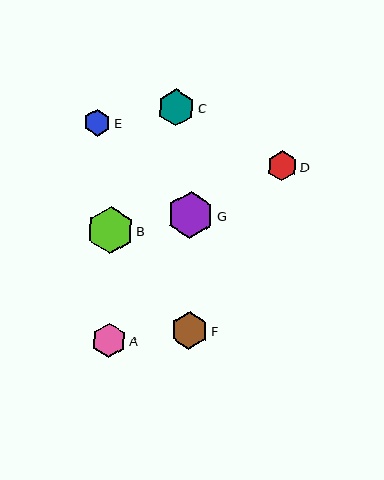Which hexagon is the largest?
Hexagon G is the largest with a size of approximately 47 pixels.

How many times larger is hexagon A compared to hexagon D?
Hexagon A is approximately 1.1 times the size of hexagon D.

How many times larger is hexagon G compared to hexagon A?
Hexagon G is approximately 1.4 times the size of hexagon A.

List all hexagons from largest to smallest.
From largest to smallest: G, B, F, C, A, D, E.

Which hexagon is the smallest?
Hexagon E is the smallest with a size of approximately 27 pixels.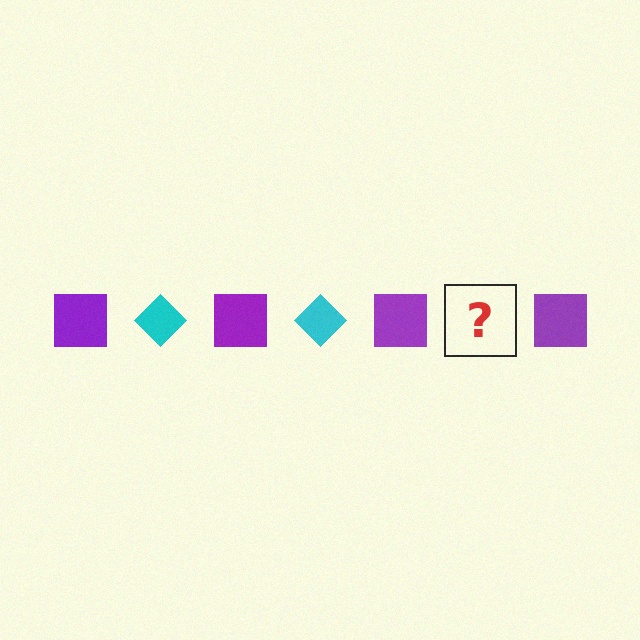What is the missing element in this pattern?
The missing element is a cyan diamond.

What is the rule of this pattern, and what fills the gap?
The rule is that the pattern alternates between purple square and cyan diamond. The gap should be filled with a cyan diamond.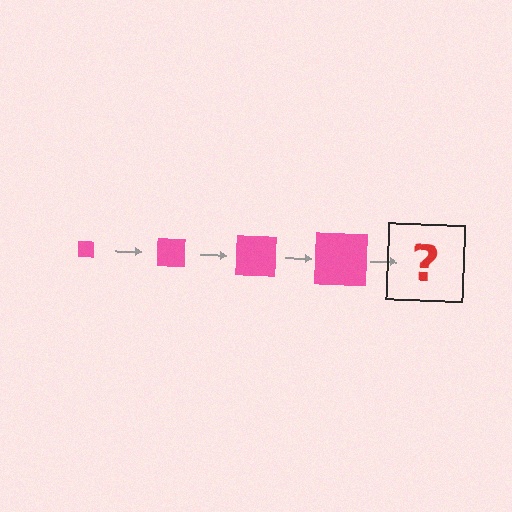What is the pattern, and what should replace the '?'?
The pattern is that the square gets progressively larger each step. The '?' should be a pink square, larger than the previous one.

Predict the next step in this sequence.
The next step is a pink square, larger than the previous one.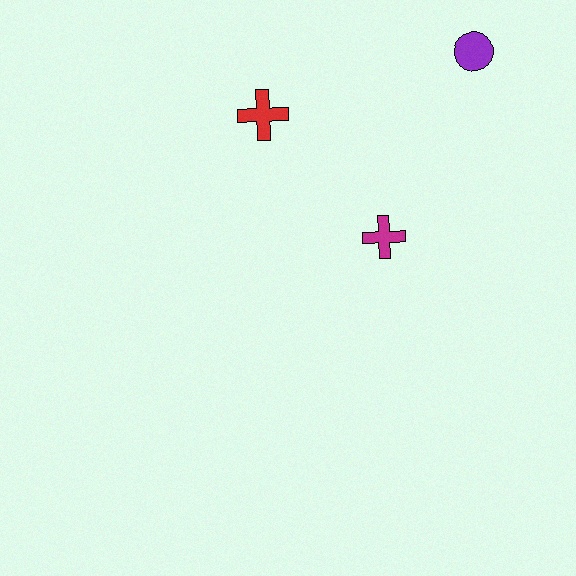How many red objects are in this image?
There is 1 red object.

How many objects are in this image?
There are 3 objects.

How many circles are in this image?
There is 1 circle.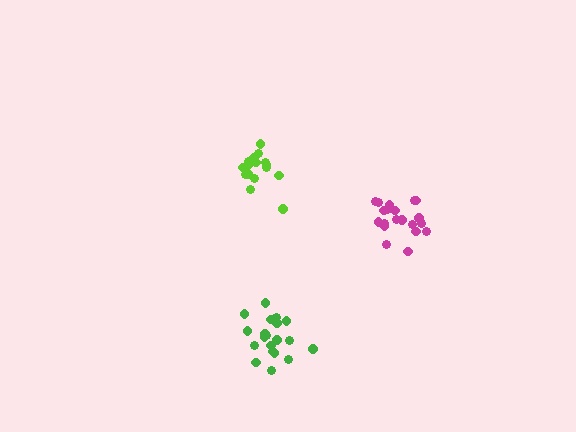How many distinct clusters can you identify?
There are 3 distinct clusters.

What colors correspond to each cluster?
The clusters are colored: lime, green, magenta.